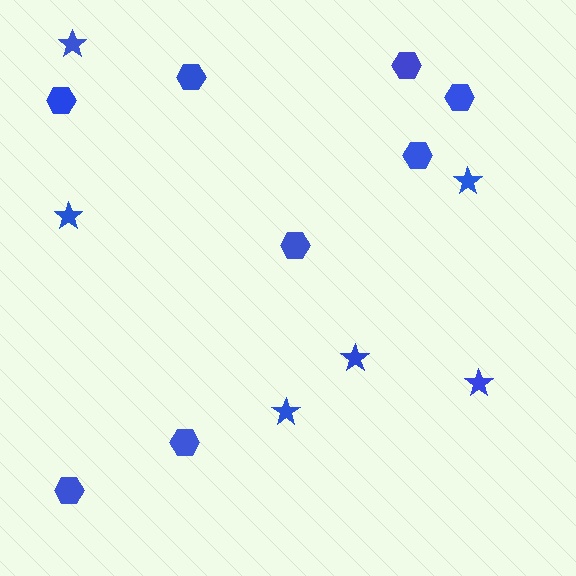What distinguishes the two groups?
There are 2 groups: one group of hexagons (8) and one group of stars (6).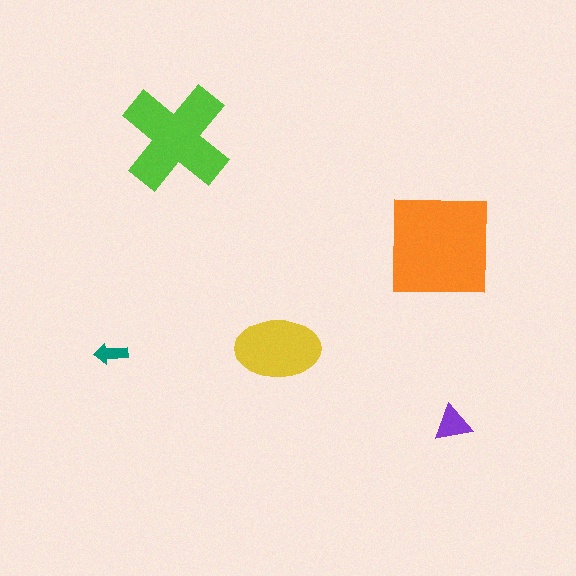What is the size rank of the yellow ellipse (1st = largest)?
3rd.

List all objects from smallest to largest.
The teal arrow, the purple triangle, the yellow ellipse, the lime cross, the orange square.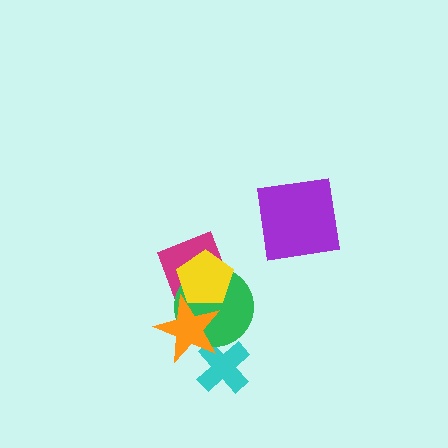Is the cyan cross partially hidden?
Yes, it is partially covered by another shape.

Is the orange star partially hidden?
Yes, it is partially covered by another shape.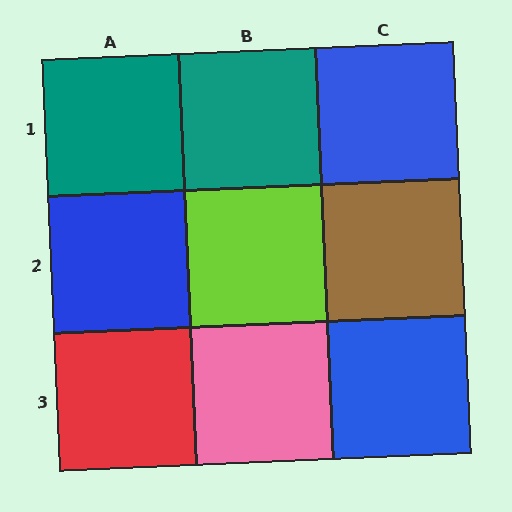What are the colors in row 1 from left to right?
Teal, teal, blue.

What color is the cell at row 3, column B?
Pink.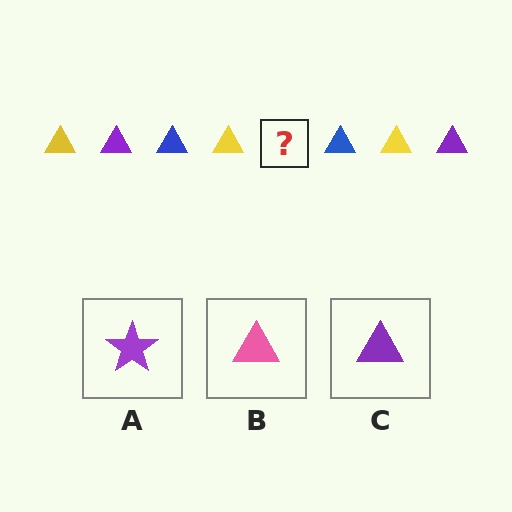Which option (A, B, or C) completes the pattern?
C.